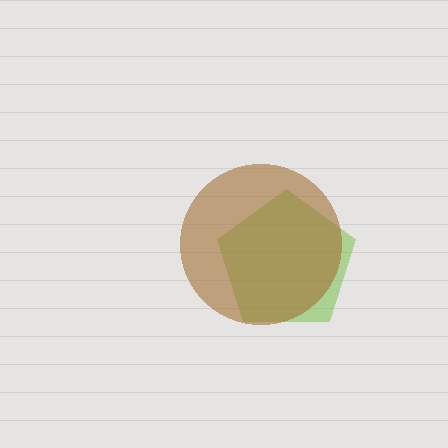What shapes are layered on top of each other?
The layered shapes are: a lime pentagon, a brown circle.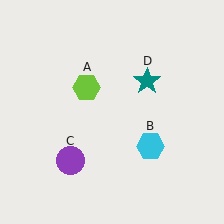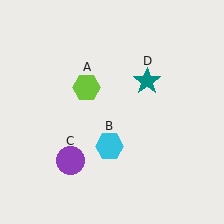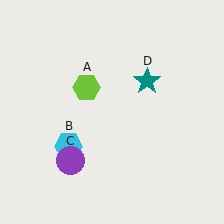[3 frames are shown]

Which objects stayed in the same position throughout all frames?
Lime hexagon (object A) and purple circle (object C) and teal star (object D) remained stationary.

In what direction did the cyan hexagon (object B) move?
The cyan hexagon (object B) moved left.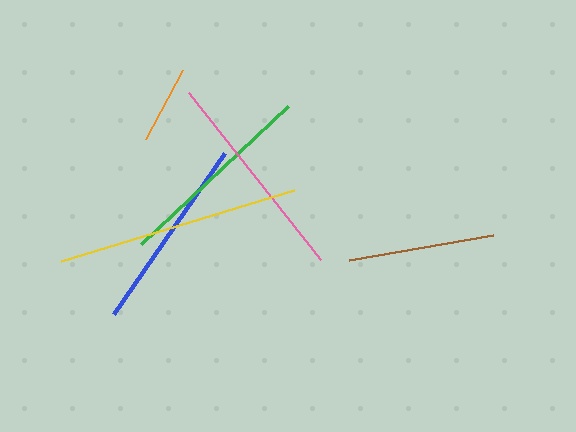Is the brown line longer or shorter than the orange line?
The brown line is longer than the orange line.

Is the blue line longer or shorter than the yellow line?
The yellow line is longer than the blue line.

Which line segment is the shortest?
The orange line is the shortest at approximately 78 pixels.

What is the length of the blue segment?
The blue segment is approximately 195 pixels long.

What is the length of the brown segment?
The brown segment is approximately 146 pixels long.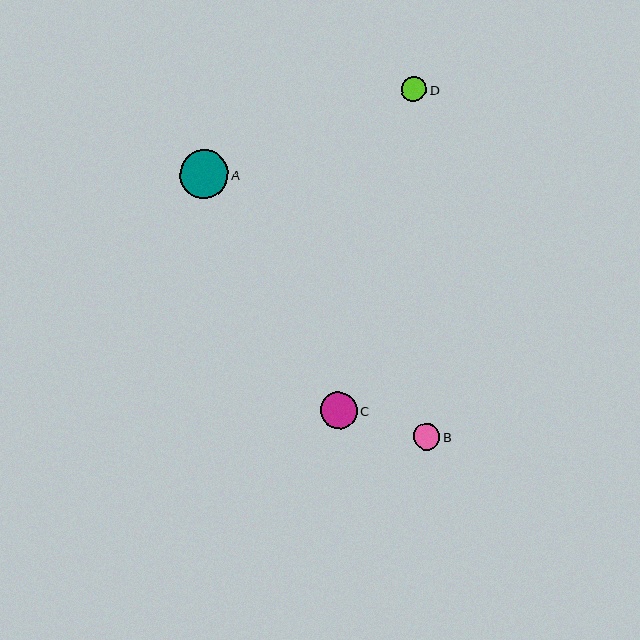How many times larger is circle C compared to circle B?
Circle C is approximately 1.4 times the size of circle B.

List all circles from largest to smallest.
From largest to smallest: A, C, B, D.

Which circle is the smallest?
Circle D is the smallest with a size of approximately 25 pixels.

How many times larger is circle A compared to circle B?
Circle A is approximately 1.8 times the size of circle B.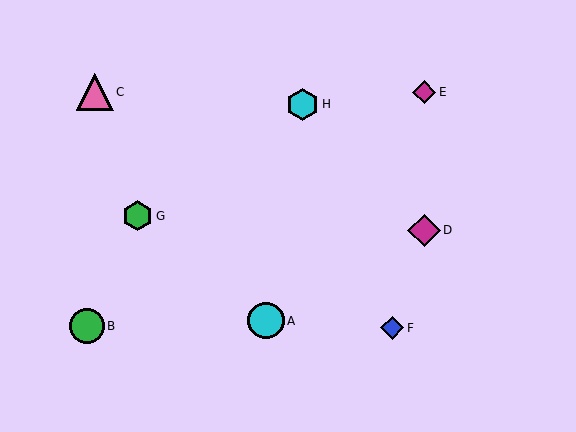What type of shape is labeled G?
Shape G is a green hexagon.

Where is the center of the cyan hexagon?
The center of the cyan hexagon is at (303, 104).